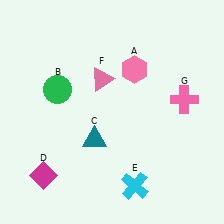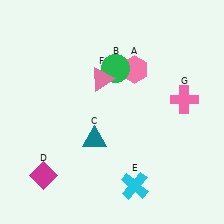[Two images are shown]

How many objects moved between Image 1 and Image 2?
1 object moved between the two images.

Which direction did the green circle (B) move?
The green circle (B) moved right.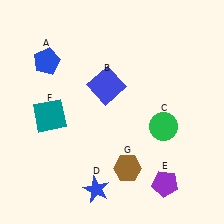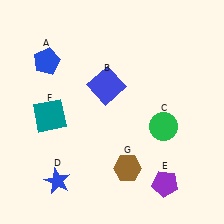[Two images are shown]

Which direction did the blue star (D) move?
The blue star (D) moved left.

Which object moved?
The blue star (D) moved left.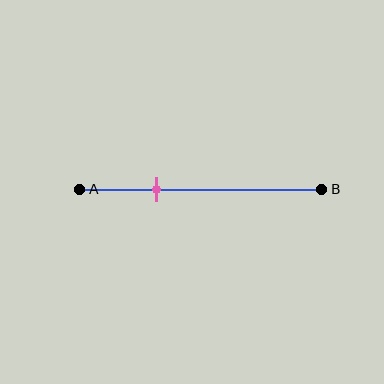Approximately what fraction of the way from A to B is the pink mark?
The pink mark is approximately 30% of the way from A to B.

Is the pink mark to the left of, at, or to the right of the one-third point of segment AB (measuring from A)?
The pink mark is approximately at the one-third point of segment AB.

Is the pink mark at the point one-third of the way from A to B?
Yes, the mark is approximately at the one-third point.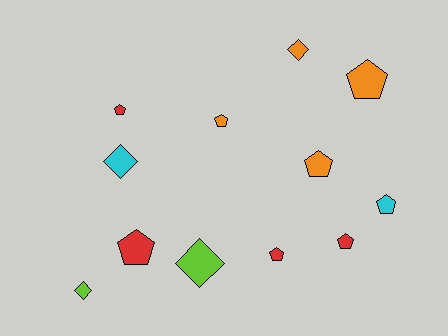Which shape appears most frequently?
Pentagon, with 8 objects.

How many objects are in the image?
There are 12 objects.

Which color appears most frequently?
Red, with 4 objects.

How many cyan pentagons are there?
There is 1 cyan pentagon.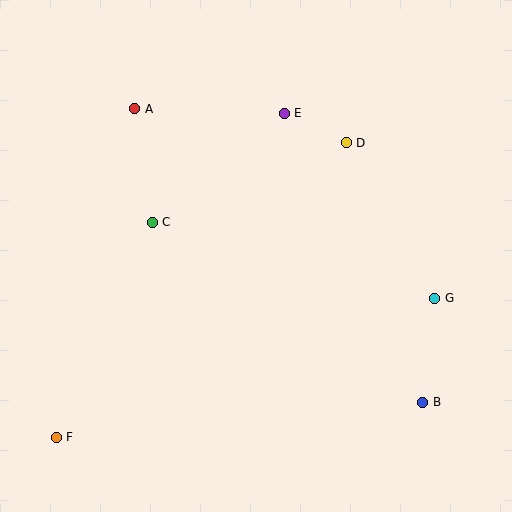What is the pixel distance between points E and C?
The distance between E and C is 171 pixels.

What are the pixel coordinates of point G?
Point G is at (435, 298).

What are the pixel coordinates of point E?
Point E is at (284, 113).